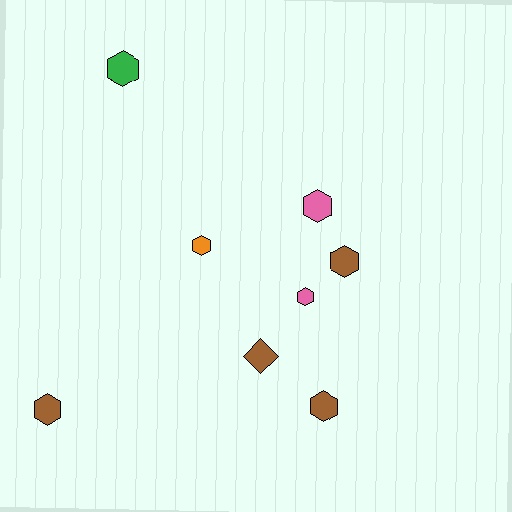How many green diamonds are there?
There are no green diamonds.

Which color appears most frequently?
Brown, with 4 objects.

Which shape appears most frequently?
Hexagon, with 7 objects.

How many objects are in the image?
There are 8 objects.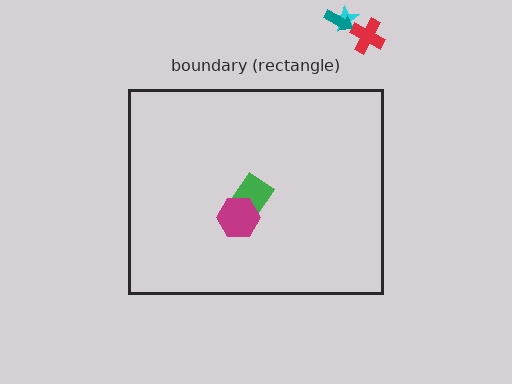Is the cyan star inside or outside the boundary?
Outside.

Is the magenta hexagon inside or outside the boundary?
Inside.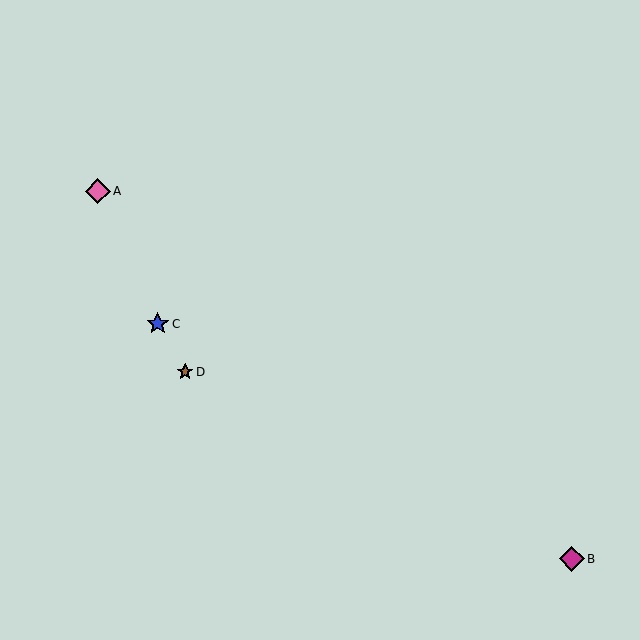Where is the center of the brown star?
The center of the brown star is at (185, 372).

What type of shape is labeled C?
Shape C is a blue star.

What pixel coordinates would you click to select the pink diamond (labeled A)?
Click at (98, 191) to select the pink diamond A.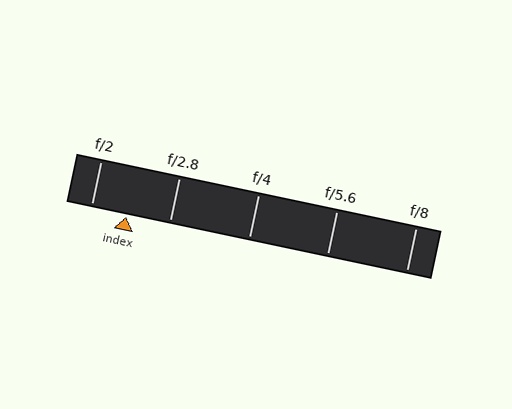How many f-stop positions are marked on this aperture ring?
There are 5 f-stop positions marked.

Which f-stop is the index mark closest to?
The index mark is closest to f/2.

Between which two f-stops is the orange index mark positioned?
The index mark is between f/2 and f/2.8.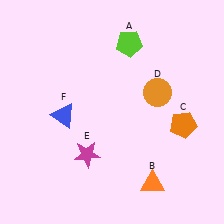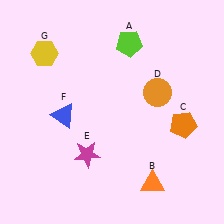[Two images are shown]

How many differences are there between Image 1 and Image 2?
There is 1 difference between the two images.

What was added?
A yellow hexagon (G) was added in Image 2.